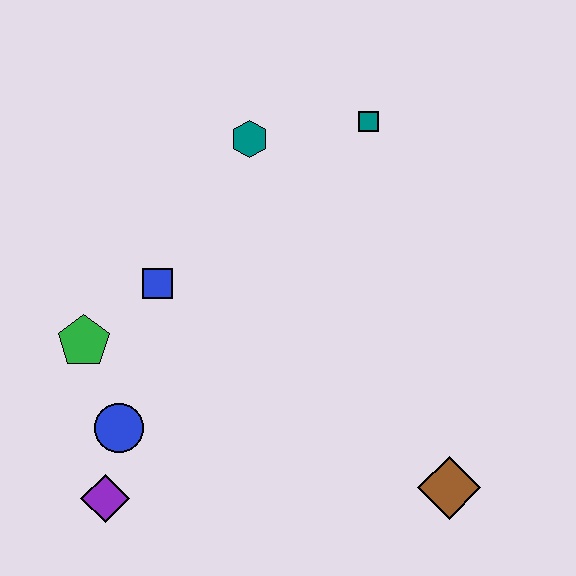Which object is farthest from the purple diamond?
The teal square is farthest from the purple diamond.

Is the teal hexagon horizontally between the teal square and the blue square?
Yes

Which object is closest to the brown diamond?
The blue circle is closest to the brown diamond.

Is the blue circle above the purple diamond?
Yes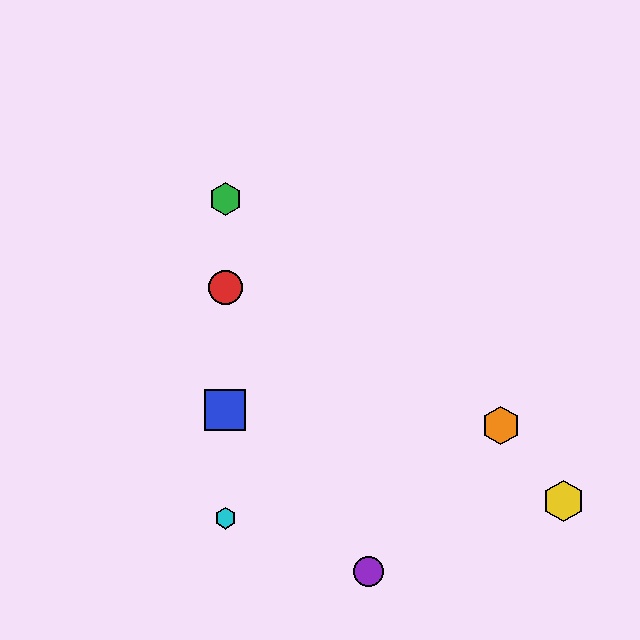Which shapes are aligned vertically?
The red circle, the blue square, the green hexagon, the cyan hexagon are aligned vertically.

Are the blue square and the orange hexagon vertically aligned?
No, the blue square is at x≈225 and the orange hexagon is at x≈501.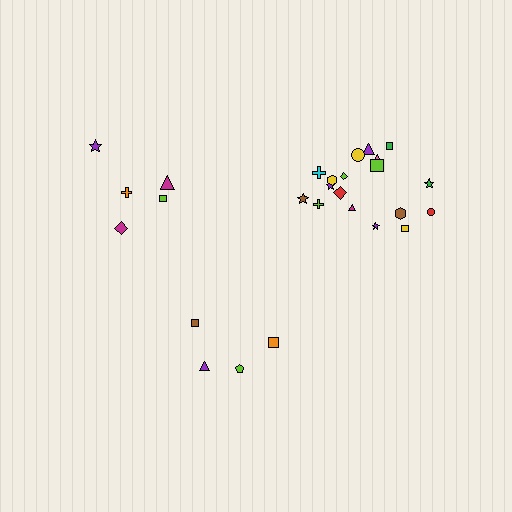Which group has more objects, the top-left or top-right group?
The top-right group.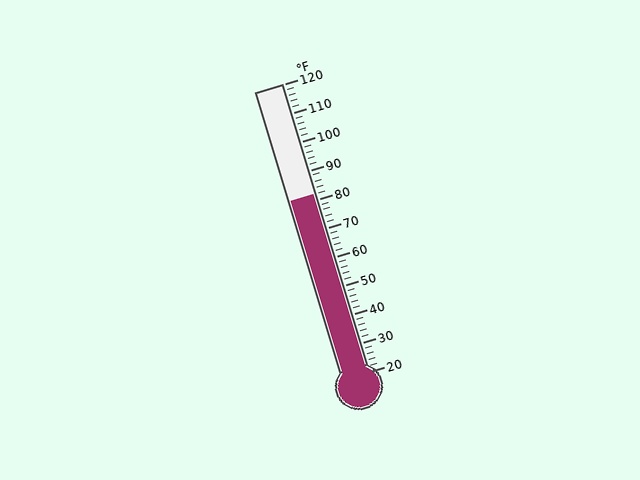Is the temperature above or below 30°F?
The temperature is above 30°F.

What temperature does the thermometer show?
The thermometer shows approximately 82°F.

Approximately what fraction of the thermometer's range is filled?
The thermometer is filled to approximately 60% of its range.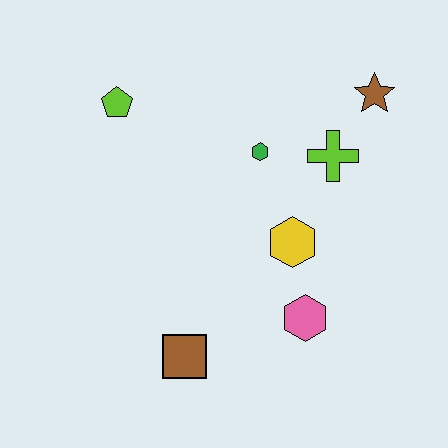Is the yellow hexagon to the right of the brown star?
No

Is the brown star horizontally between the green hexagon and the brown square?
No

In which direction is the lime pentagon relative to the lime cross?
The lime pentagon is to the left of the lime cross.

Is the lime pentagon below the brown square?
No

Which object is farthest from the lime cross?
The brown square is farthest from the lime cross.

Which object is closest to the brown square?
The pink hexagon is closest to the brown square.